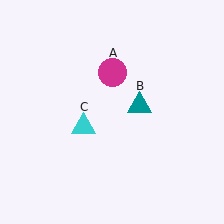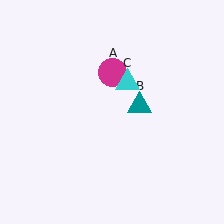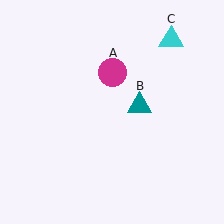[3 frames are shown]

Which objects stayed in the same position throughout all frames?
Magenta circle (object A) and teal triangle (object B) remained stationary.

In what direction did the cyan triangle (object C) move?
The cyan triangle (object C) moved up and to the right.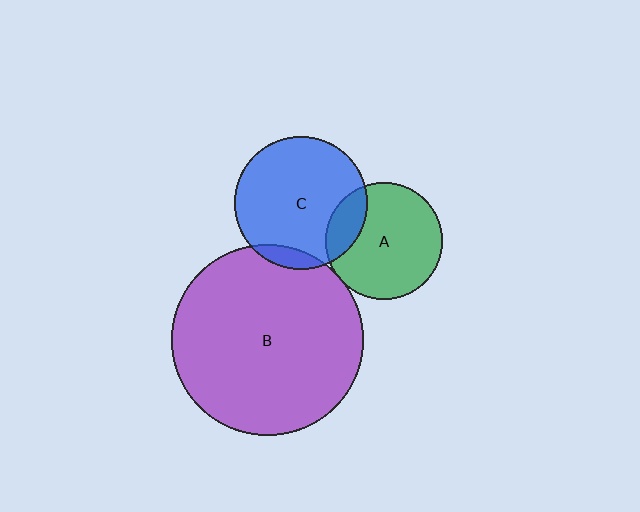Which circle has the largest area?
Circle B (purple).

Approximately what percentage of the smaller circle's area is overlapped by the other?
Approximately 20%.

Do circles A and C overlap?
Yes.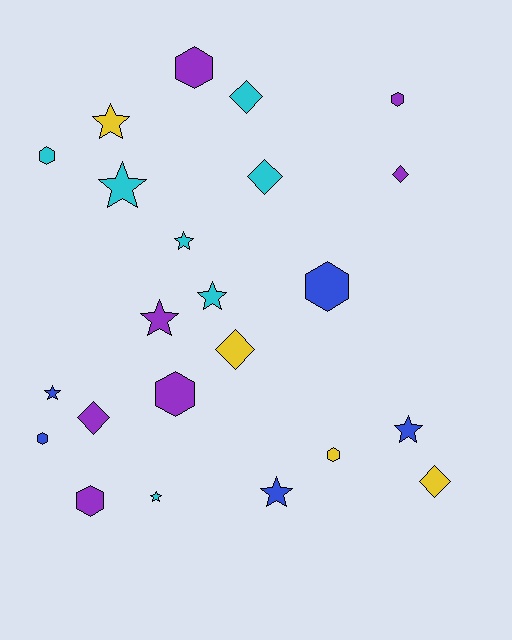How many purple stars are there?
There is 1 purple star.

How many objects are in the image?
There are 23 objects.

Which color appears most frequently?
Cyan, with 7 objects.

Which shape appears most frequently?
Star, with 9 objects.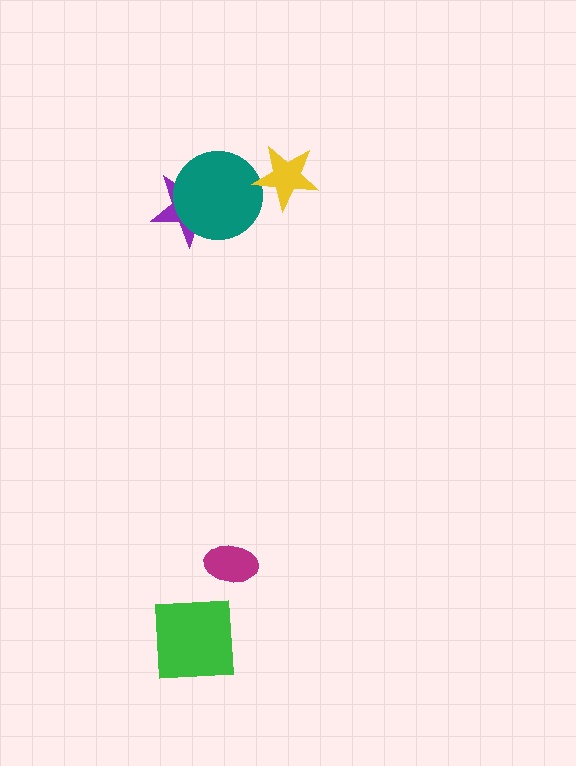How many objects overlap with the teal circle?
2 objects overlap with the teal circle.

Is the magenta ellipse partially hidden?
No, no other shape covers it.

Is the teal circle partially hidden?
Yes, it is partially covered by another shape.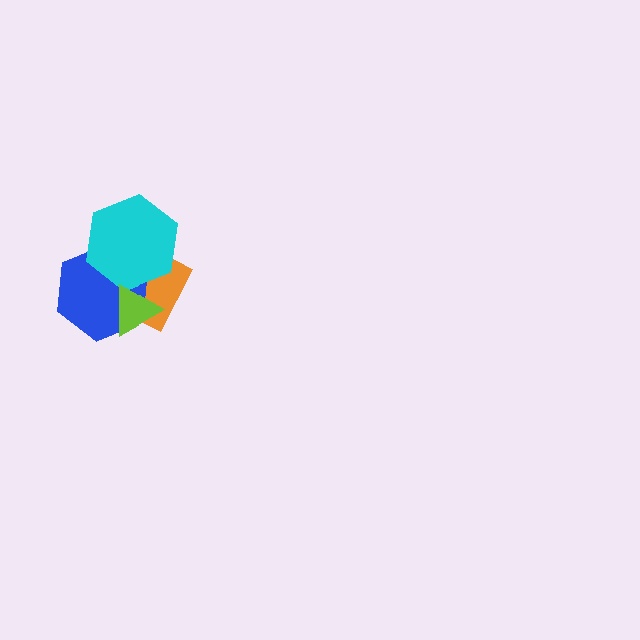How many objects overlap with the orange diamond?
3 objects overlap with the orange diamond.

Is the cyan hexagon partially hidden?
Yes, it is partially covered by another shape.